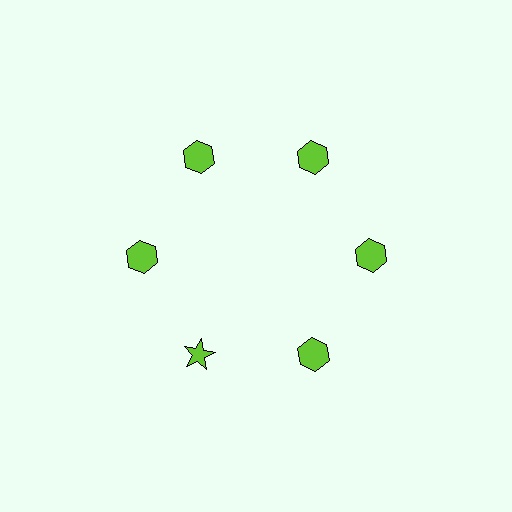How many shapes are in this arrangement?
There are 6 shapes arranged in a ring pattern.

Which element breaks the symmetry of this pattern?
The lime star at roughly the 7 o'clock position breaks the symmetry. All other shapes are lime hexagons.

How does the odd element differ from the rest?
It has a different shape: star instead of hexagon.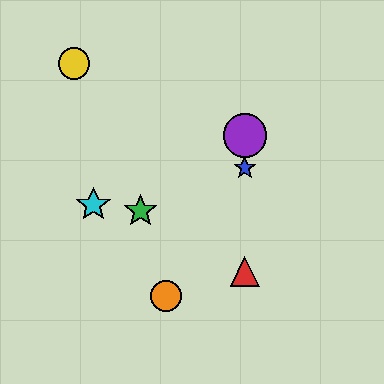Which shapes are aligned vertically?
The red triangle, the blue star, the purple circle are aligned vertically.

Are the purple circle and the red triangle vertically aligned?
Yes, both are at x≈245.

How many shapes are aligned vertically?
3 shapes (the red triangle, the blue star, the purple circle) are aligned vertically.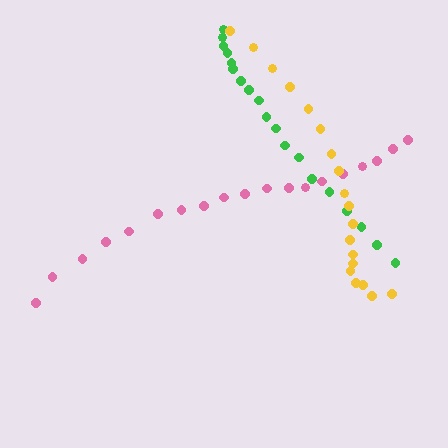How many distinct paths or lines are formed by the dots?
There are 3 distinct paths.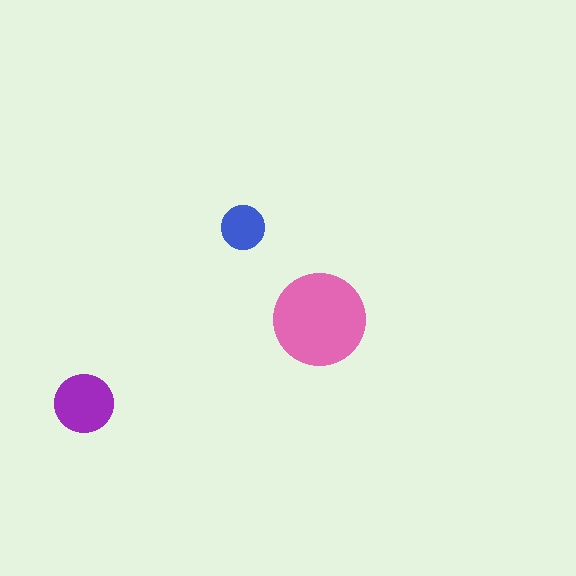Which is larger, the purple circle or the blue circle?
The purple one.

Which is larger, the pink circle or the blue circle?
The pink one.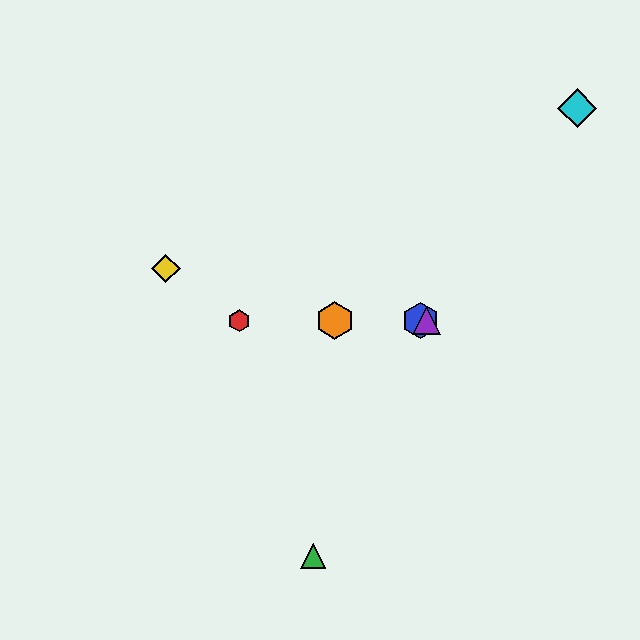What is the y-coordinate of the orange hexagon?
The orange hexagon is at y≈321.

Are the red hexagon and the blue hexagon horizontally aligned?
Yes, both are at y≈321.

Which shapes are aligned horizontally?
The red hexagon, the blue hexagon, the purple triangle, the orange hexagon are aligned horizontally.